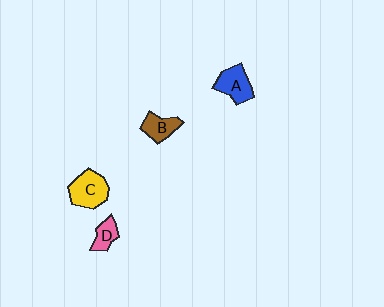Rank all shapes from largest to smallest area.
From largest to smallest: C (yellow), A (blue), B (brown), D (pink).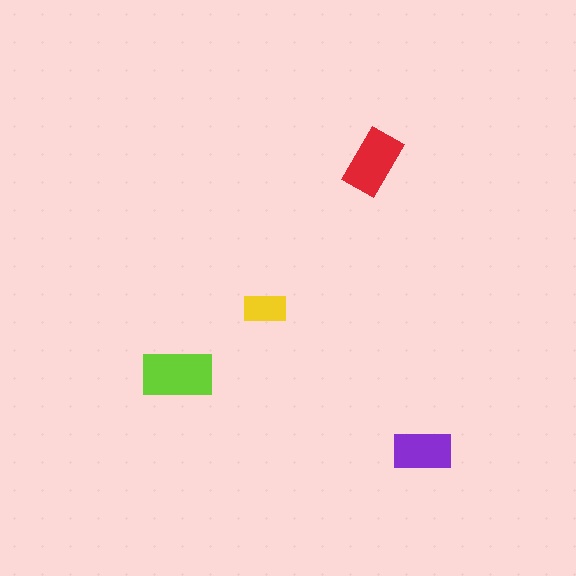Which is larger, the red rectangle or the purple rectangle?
The red one.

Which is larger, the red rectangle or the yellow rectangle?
The red one.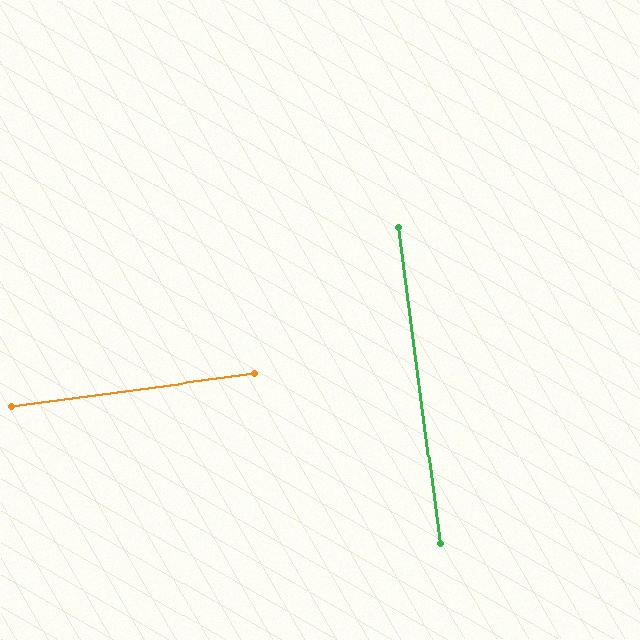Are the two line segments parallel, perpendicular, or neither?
Perpendicular — they meet at approximately 90°.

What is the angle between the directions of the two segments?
Approximately 90 degrees.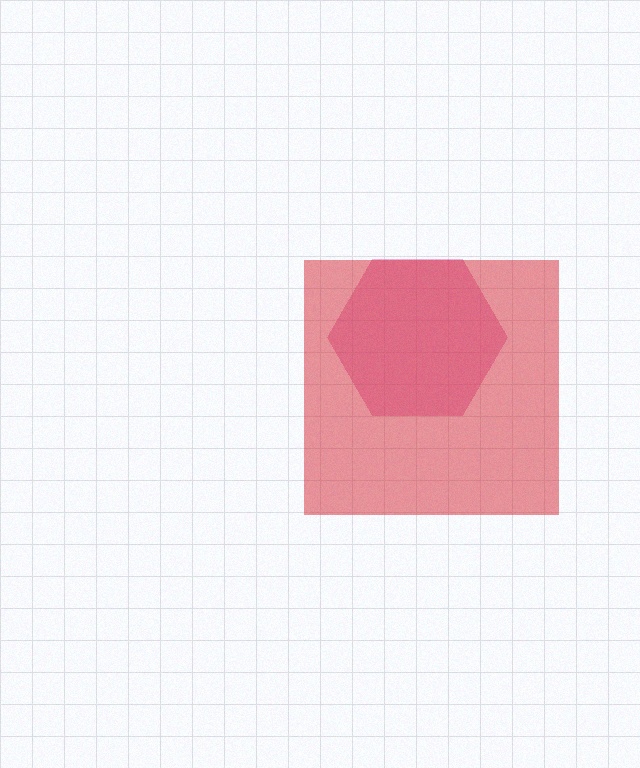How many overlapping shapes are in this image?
There are 2 overlapping shapes in the image.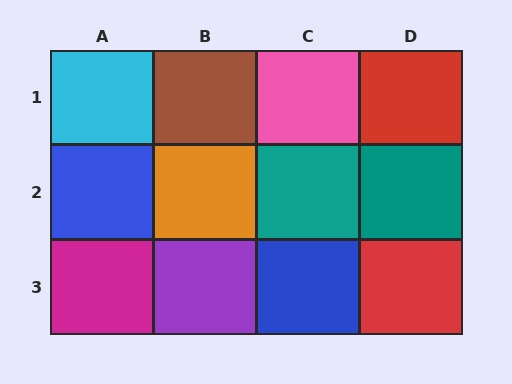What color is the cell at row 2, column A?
Blue.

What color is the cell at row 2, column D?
Teal.